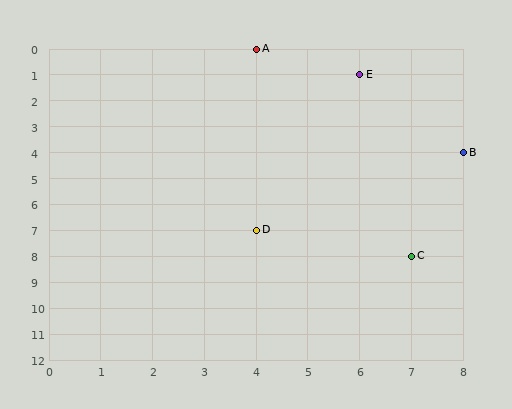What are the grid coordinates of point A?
Point A is at grid coordinates (4, 0).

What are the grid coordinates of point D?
Point D is at grid coordinates (4, 7).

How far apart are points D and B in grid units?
Points D and B are 4 columns and 3 rows apart (about 5.0 grid units diagonally).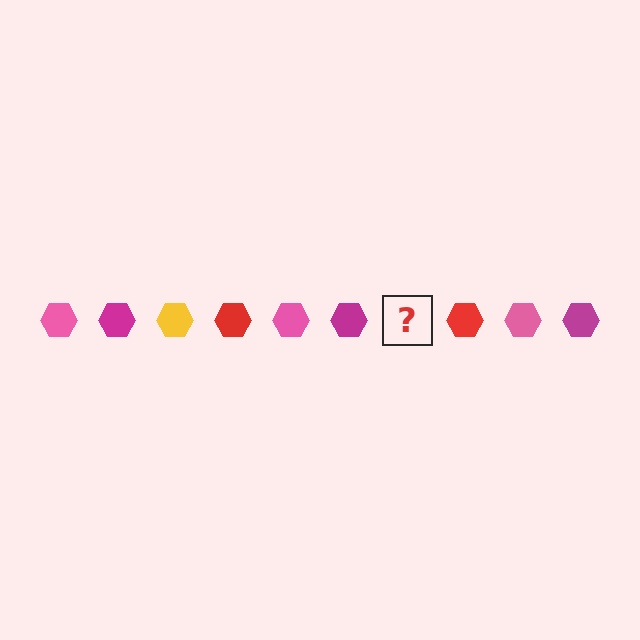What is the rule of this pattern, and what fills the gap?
The rule is that the pattern cycles through pink, magenta, yellow, red hexagons. The gap should be filled with a yellow hexagon.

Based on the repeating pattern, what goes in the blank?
The blank should be a yellow hexagon.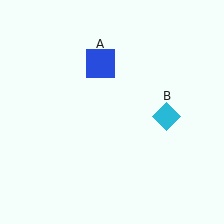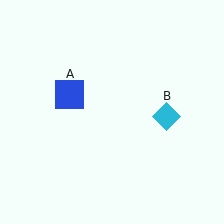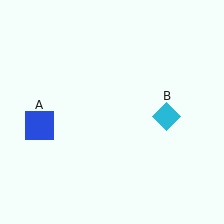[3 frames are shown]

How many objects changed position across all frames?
1 object changed position: blue square (object A).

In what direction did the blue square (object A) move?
The blue square (object A) moved down and to the left.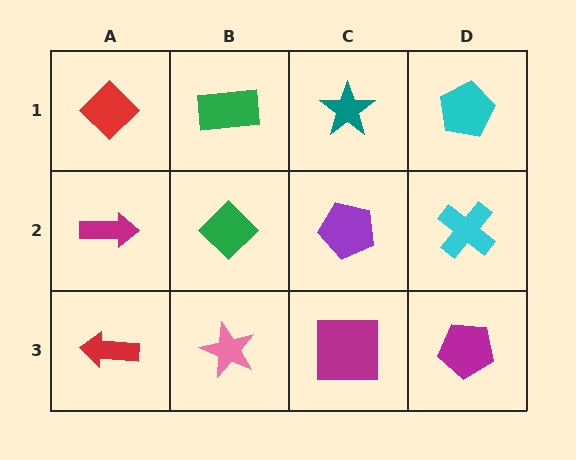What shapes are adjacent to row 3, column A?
A magenta arrow (row 2, column A), a pink star (row 3, column B).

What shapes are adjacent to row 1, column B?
A green diamond (row 2, column B), a red diamond (row 1, column A), a teal star (row 1, column C).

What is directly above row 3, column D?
A cyan cross.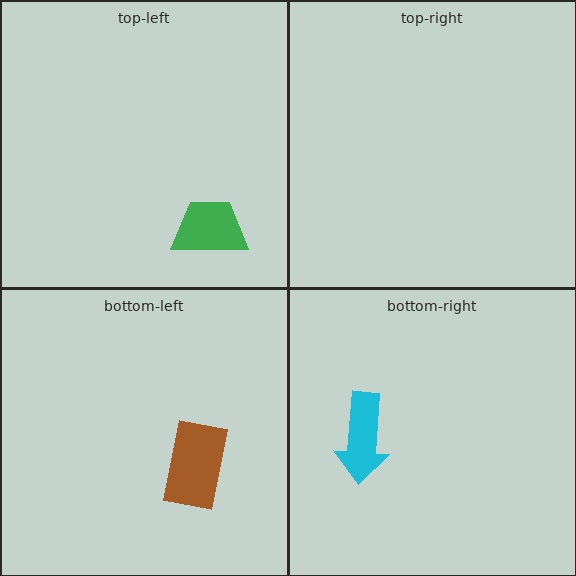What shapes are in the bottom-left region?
The brown rectangle.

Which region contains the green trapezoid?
The top-left region.